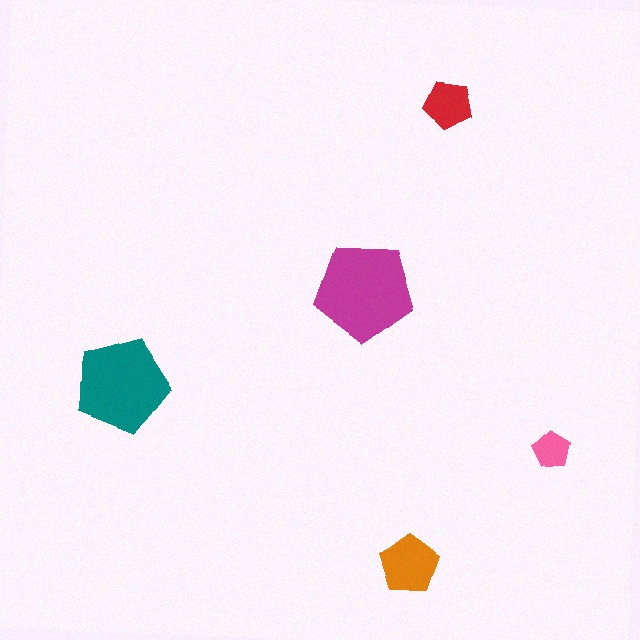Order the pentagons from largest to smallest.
the magenta one, the teal one, the orange one, the red one, the pink one.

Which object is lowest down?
The orange pentagon is bottommost.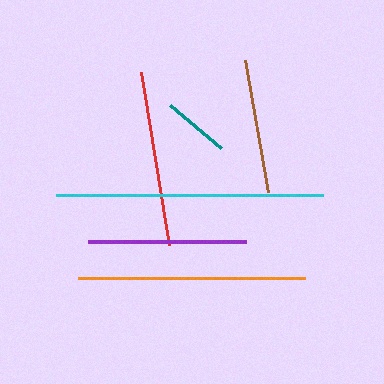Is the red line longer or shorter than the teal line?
The red line is longer than the teal line.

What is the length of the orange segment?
The orange segment is approximately 226 pixels long.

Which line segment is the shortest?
The teal line is the shortest at approximately 67 pixels.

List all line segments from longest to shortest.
From longest to shortest: cyan, orange, red, purple, brown, teal.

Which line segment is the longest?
The cyan line is the longest at approximately 267 pixels.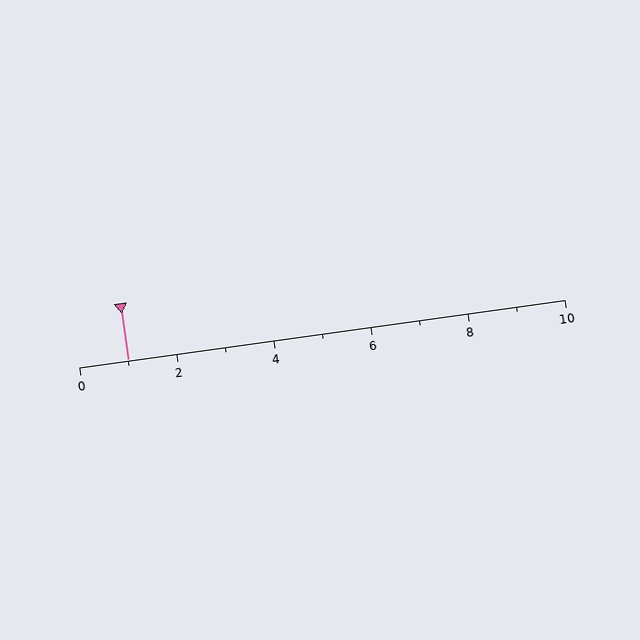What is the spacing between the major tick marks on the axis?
The major ticks are spaced 2 apart.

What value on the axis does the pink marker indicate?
The marker indicates approximately 1.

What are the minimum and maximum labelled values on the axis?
The axis runs from 0 to 10.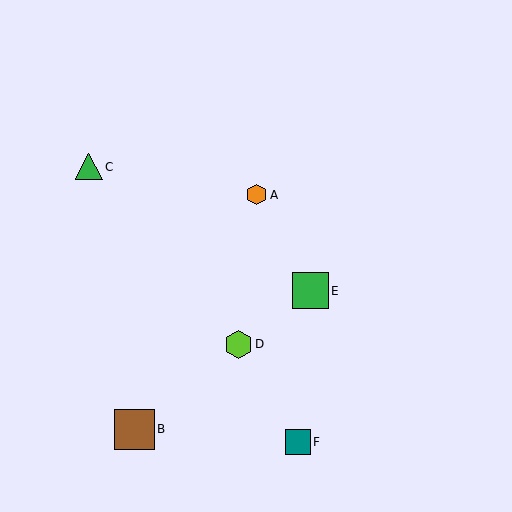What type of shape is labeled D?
Shape D is a lime hexagon.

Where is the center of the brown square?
The center of the brown square is at (135, 429).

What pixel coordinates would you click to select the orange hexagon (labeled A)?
Click at (256, 195) to select the orange hexagon A.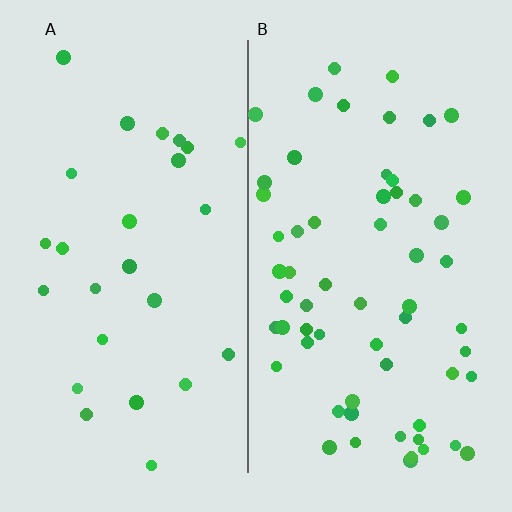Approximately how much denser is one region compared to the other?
Approximately 2.3× — region B over region A.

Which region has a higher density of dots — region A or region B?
B (the right).